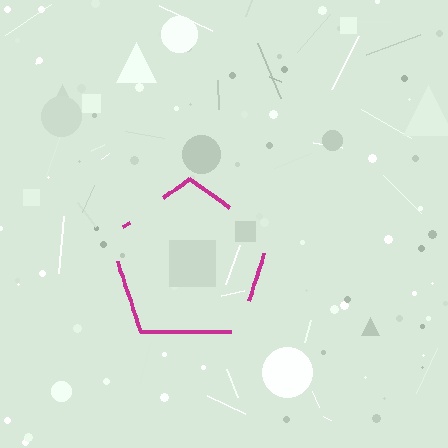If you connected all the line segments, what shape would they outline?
They would outline a pentagon.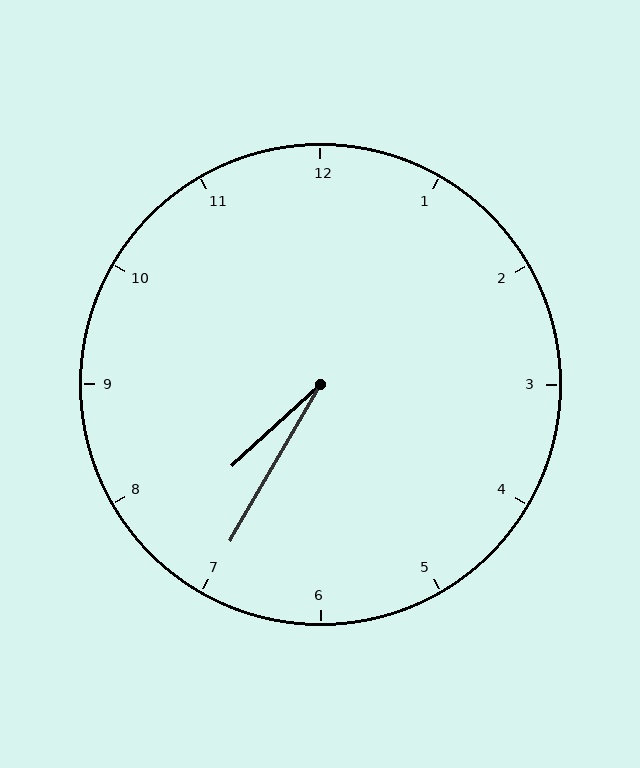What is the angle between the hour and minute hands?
Approximately 18 degrees.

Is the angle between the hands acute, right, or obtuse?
It is acute.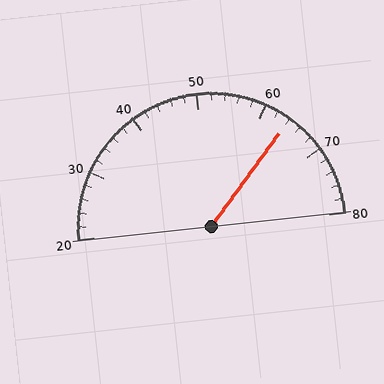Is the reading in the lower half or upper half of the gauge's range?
The reading is in the upper half of the range (20 to 80).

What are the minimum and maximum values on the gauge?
The gauge ranges from 20 to 80.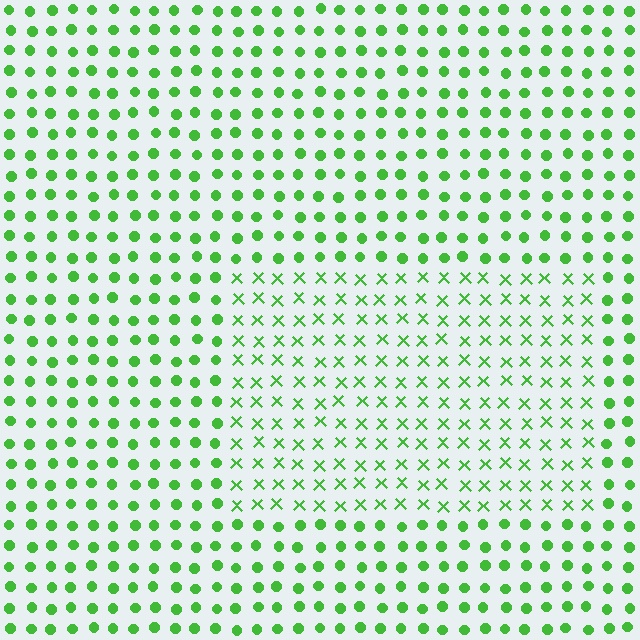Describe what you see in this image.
The image is filled with small green elements arranged in a uniform grid. A rectangle-shaped region contains X marks, while the surrounding area contains circles. The boundary is defined purely by the change in element shape.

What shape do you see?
I see a rectangle.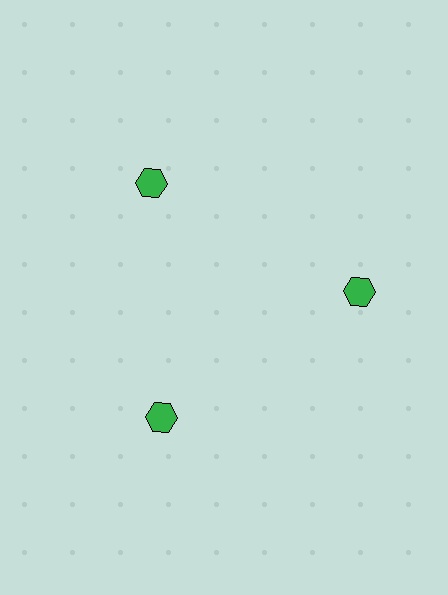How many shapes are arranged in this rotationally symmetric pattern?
There are 3 shapes, arranged in 3 groups of 1.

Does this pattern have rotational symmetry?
Yes, this pattern has 3-fold rotational symmetry. It looks the same after rotating 120 degrees around the center.